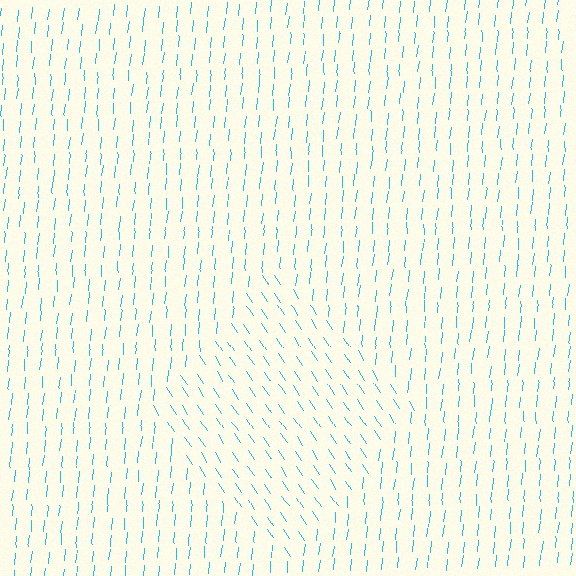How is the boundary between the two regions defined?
The boundary is defined purely by a change in line orientation (approximately 39 degrees difference). All lines are the same color and thickness.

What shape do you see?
I see a diamond.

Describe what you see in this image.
The image is filled with small cyan line segments. A diamond region in the image has lines oriented differently from the surrounding lines, creating a visible texture boundary.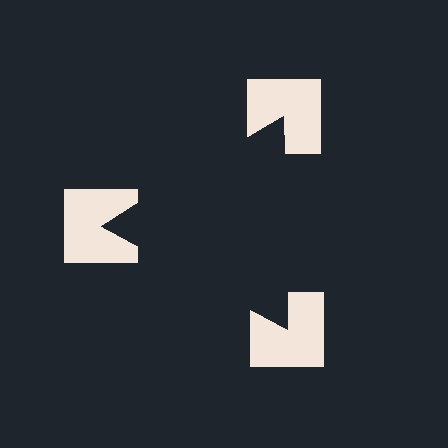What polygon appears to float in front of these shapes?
An illusory triangle — its edges are inferred from the aligned wedge cuts in the notched squares, not physically drawn.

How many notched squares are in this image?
There are 3 — one at each vertex of the illusory triangle.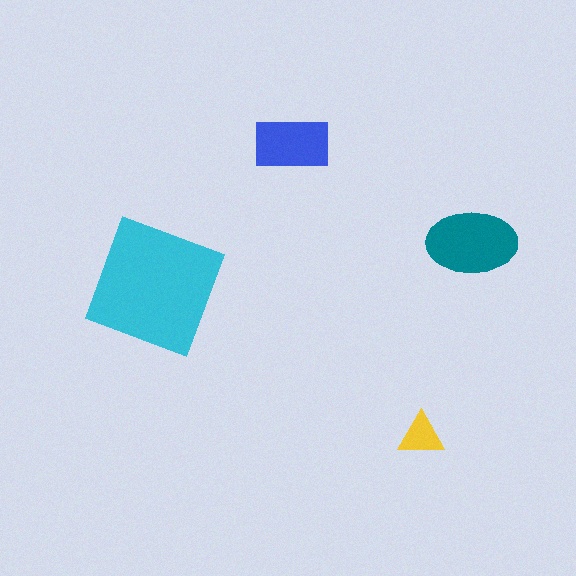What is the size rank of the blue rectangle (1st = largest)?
3rd.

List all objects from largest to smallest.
The cyan square, the teal ellipse, the blue rectangle, the yellow triangle.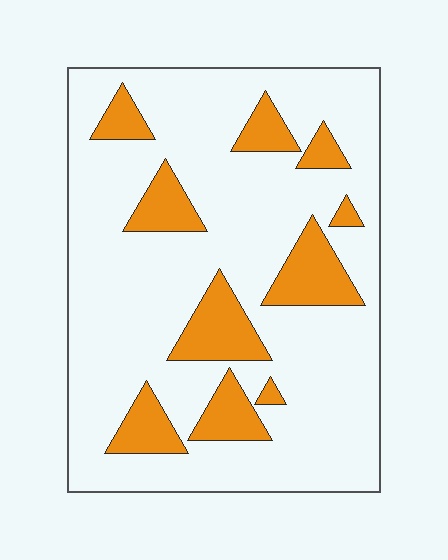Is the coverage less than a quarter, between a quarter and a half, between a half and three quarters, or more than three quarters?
Less than a quarter.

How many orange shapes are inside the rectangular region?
10.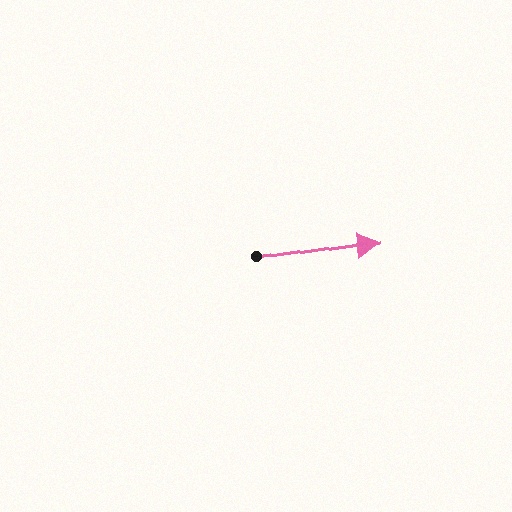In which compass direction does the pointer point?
East.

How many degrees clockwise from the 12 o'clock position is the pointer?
Approximately 82 degrees.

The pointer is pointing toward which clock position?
Roughly 3 o'clock.